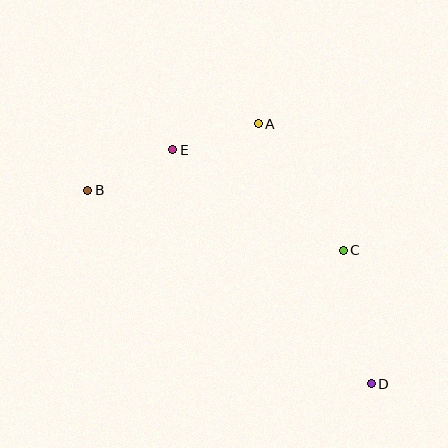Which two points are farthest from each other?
Points B and D are farthest from each other.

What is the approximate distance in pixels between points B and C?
The distance between B and C is approximately 263 pixels.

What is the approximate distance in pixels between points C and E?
The distance between C and E is approximately 198 pixels.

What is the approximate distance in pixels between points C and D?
The distance between C and D is approximately 136 pixels.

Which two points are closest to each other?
Points A and E are closest to each other.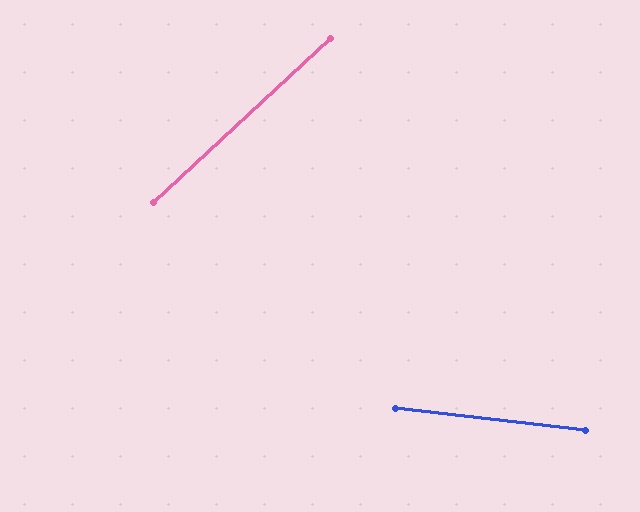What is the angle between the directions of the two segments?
Approximately 49 degrees.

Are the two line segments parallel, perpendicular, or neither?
Neither parallel nor perpendicular — they differ by about 49°.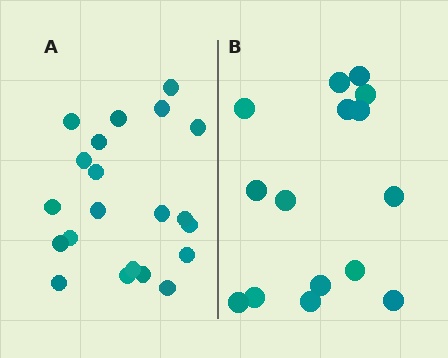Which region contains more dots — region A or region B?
Region A (the left region) has more dots.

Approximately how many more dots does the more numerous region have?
Region A has about 6 more dots than region B.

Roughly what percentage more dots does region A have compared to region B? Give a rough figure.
About 40% more.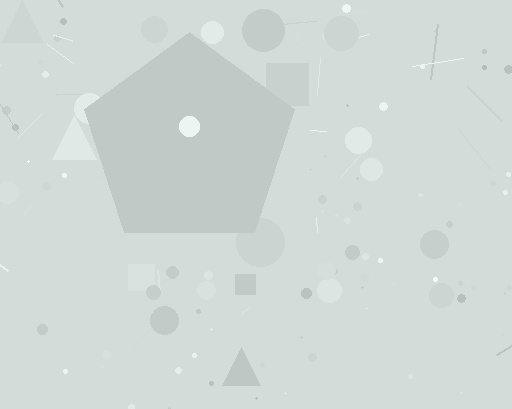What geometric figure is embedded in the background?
A pentagon is embedded in the background.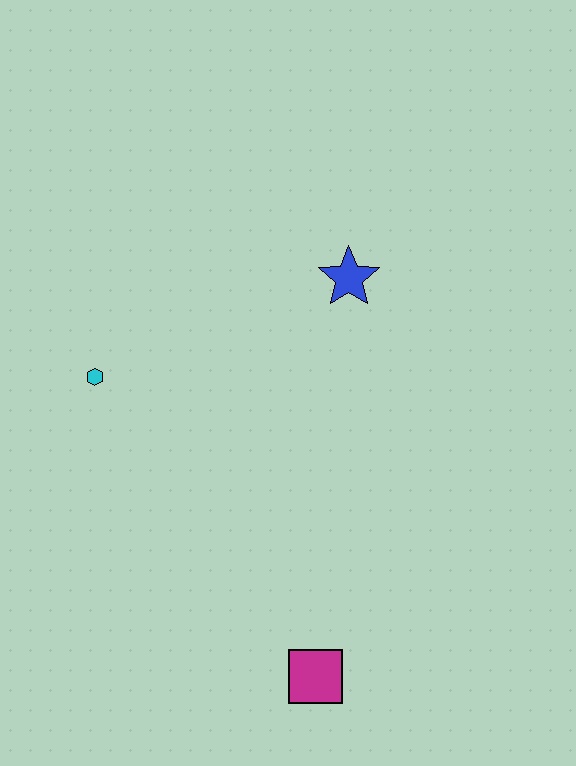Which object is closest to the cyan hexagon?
The blue star is closest to the cyan hexagon.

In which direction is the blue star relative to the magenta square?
The blue star is above the magenta square.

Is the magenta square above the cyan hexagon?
No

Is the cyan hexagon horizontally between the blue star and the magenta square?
No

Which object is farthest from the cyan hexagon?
The magenta square is farthest from the cyan hexagon.